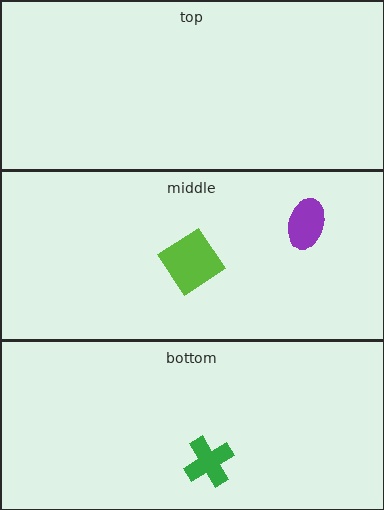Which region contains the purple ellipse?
The middle region.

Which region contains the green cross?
The bottom region.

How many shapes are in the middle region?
2.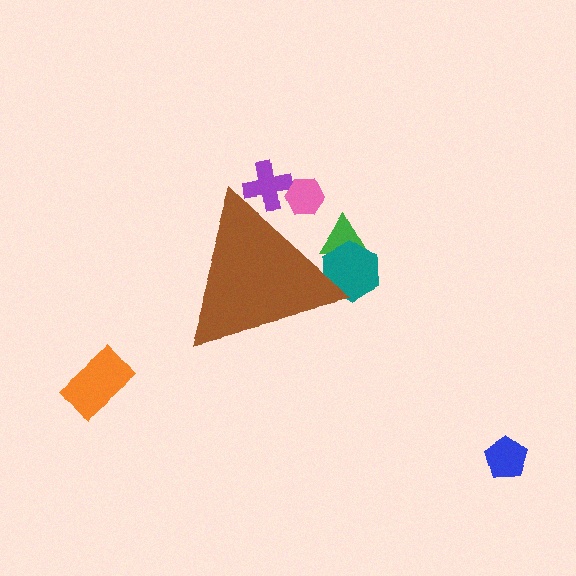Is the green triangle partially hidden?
Yes, the green triangle is partially hidden behind the brown triangle.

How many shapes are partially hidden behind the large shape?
4 shapes are partially hidden.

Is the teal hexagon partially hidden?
Yes, the teal hexagon is partially hidden behind the brown triangle.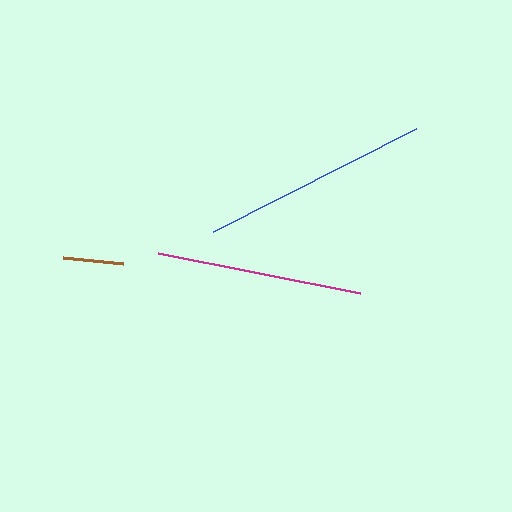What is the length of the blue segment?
The blue segment is approximately 227 pixels long.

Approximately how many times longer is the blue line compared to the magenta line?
The blue line is approximately 1.1 times the length of the magenta line.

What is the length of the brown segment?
The brown segment is approximately 60 pixels long.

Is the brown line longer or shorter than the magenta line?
The magenta line is longer than the brown line.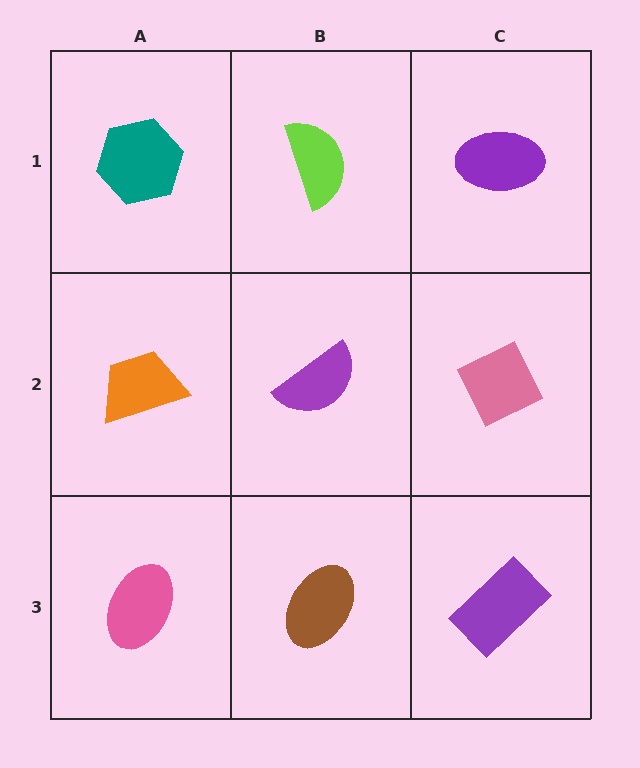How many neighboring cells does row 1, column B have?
3.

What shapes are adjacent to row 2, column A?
A teal hexagon (row 1, column A), a pink ellipse (row 3, column A), a purple semicircle (row 2, column B).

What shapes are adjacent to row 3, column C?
A pink diamond (row 2, column C), a brown ellipse (row 3, column B).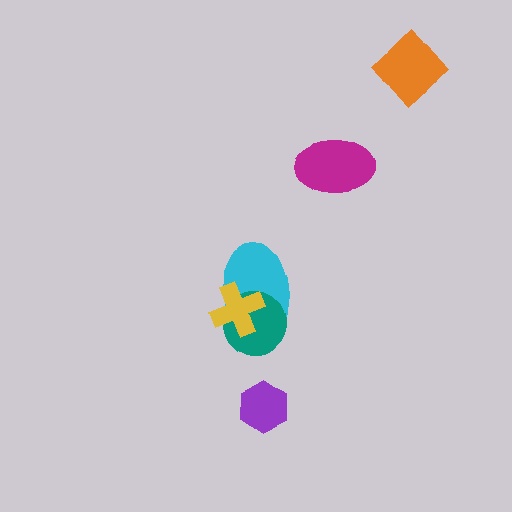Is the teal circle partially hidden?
Yes, it is partially covered by another shape.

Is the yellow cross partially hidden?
No, no other shape covers it.